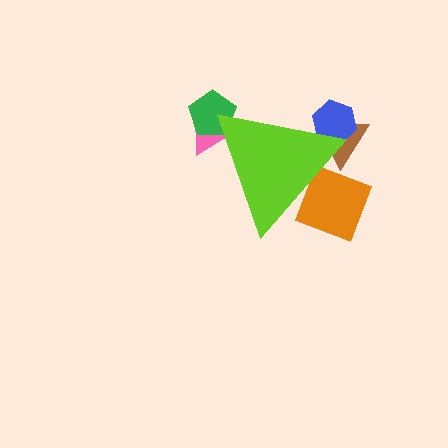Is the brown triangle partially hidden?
Yes, the brown triangle is partially hidden behind the lime triangle.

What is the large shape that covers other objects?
A lime triangle.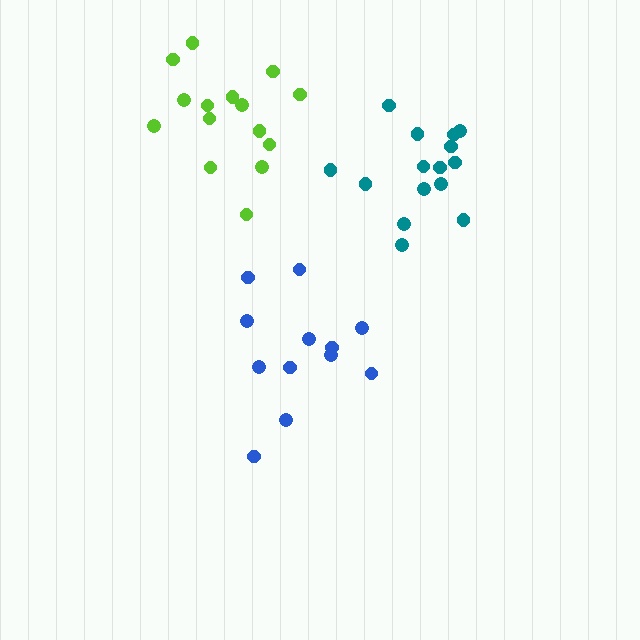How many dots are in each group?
Group 1: 15 dots, Group 2: 12 dots, Group 3: 15 dots (42 total).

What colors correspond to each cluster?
The clusters are colored: lime, blue, teal.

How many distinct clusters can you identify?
There are 3 distinct clusters.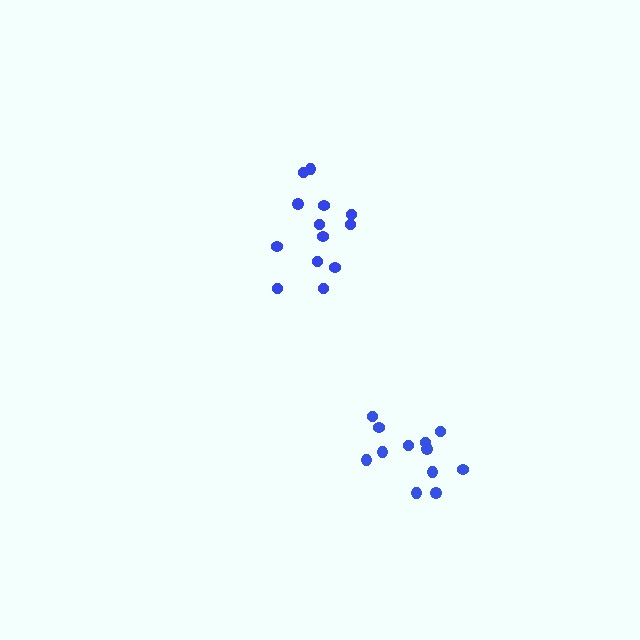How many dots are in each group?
Group 1: 13 dots, Group 2: 12 dots (25 total).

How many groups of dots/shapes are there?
There are 2 groups.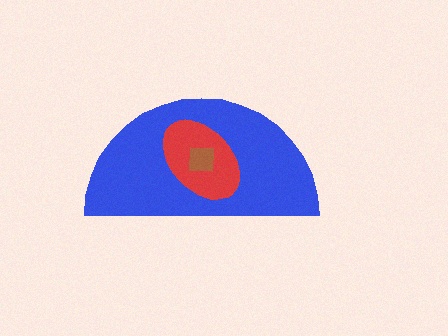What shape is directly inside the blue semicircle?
The red ellipse.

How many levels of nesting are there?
3.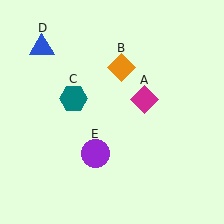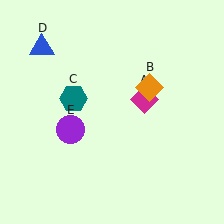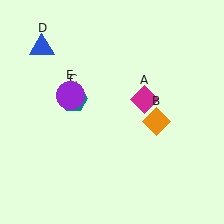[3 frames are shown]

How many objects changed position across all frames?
2 objects changed position: orange diamond (object B), purple circle (object E).